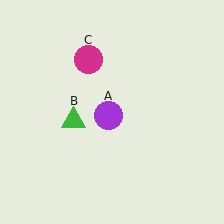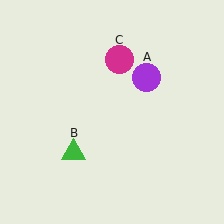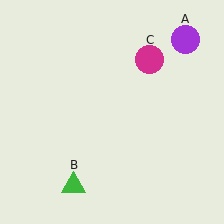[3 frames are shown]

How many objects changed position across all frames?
3 objects changed position: purple circle (object A), green triangle (object B), magenta circle (object C).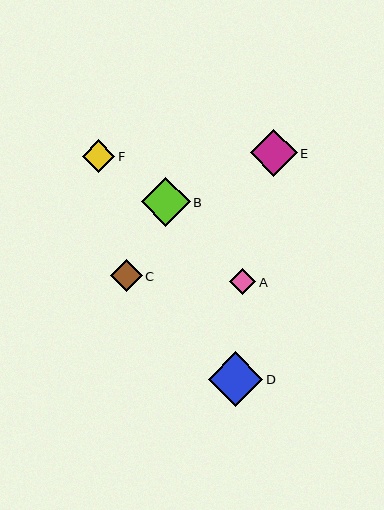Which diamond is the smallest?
Diamond A is the smallest with a size of approximately 26 pixels.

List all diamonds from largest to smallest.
From largest to smallest: D, B, E, C, F, A.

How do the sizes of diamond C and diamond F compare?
Diamond C and diamond F are approximately the same size.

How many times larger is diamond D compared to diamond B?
Diamond D is approximately 1.1 times the size of diamond B.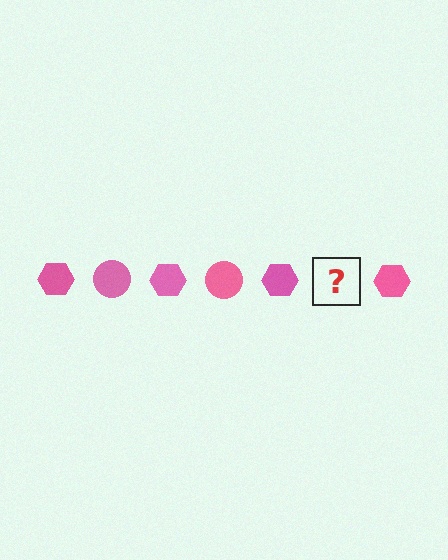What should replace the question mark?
The question mark should be replaced with a pink circle.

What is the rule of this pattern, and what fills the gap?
The rule is that the pattern cycles through hexagon, circle shapes in pink. The gap should be filled with a pink circle.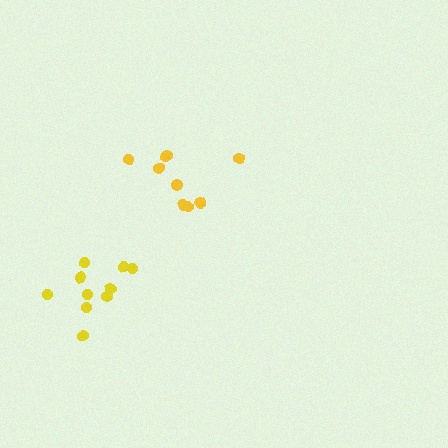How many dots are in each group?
Group 1: 9 dots, Group 2: 10 dots (19 total).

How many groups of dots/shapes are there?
There are 2 groups.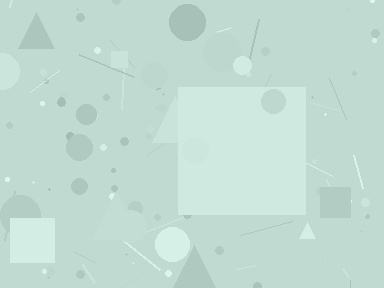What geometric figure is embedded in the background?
A square is embedded in the background.